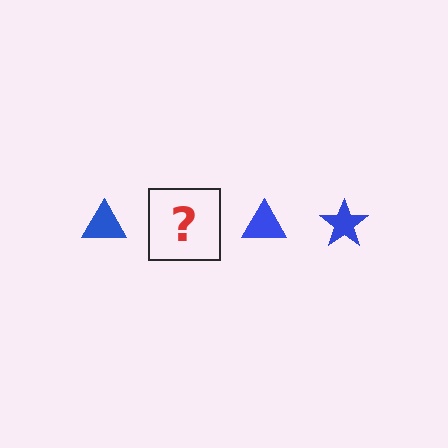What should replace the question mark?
The question mark should be replaced with a blue star.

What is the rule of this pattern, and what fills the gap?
The rule is that the pattern cycles through triangle, star shapes in blue. The gap should be filled with a blue star.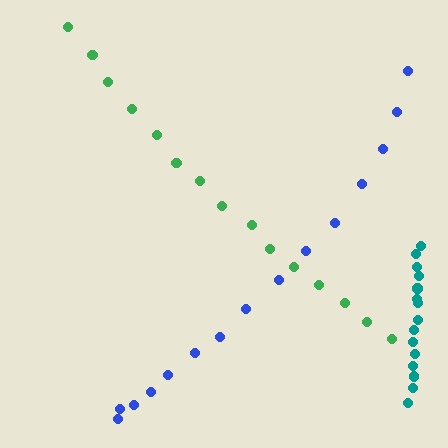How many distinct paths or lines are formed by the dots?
There are 3 distinct paths.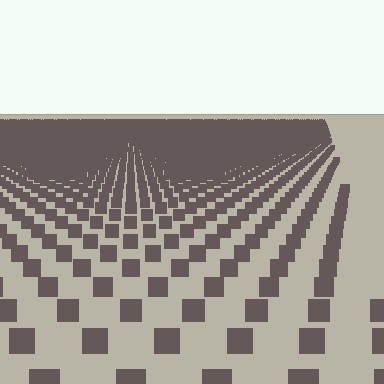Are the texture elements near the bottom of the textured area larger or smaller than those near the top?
Larger. Near the bottom, elements are closer to the viewer and appear at a bigger on-screen size.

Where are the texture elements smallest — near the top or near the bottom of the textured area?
Near the top.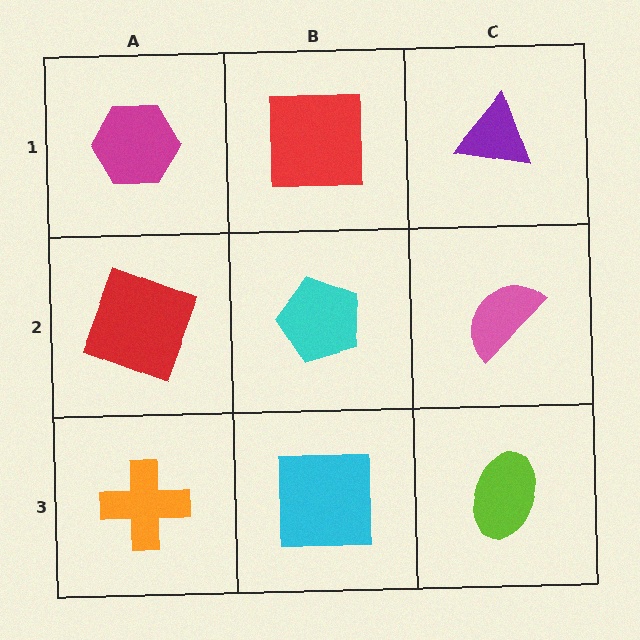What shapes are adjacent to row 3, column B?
A cyan pentagon (row 2, column B), an orange cross (row 3, column A), a lime ellipse (row 3, column C).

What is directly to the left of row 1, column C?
A red square.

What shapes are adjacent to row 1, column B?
A cyan pentagon (row 2, column B), a magenta hexagon (row 1, column A), a purple triangle (row 1, column C).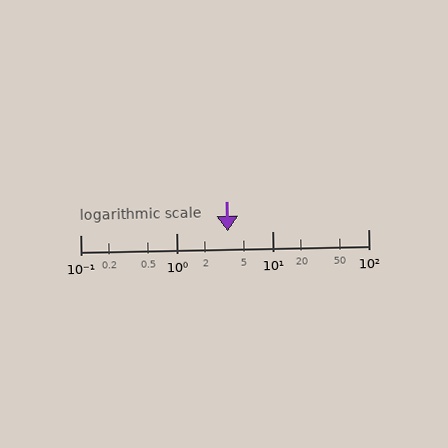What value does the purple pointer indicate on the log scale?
The pointer indicates approximately 3.4.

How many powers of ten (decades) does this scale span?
The scale spans 3 decades, from 0.1 to 100.